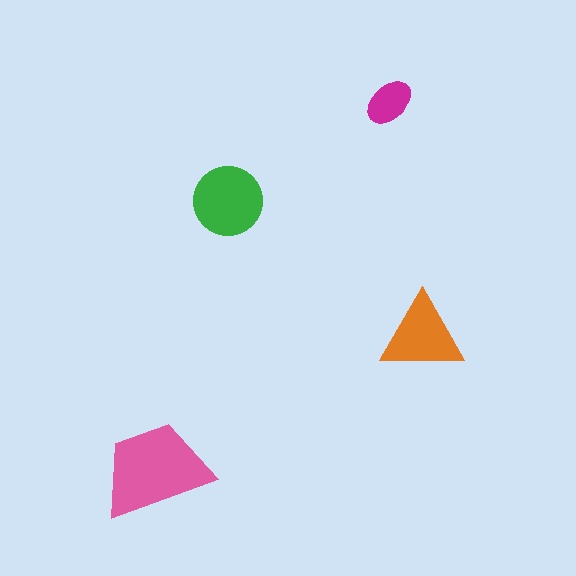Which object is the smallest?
The magenta ellipse.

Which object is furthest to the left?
The pink trapezoid is leftmost.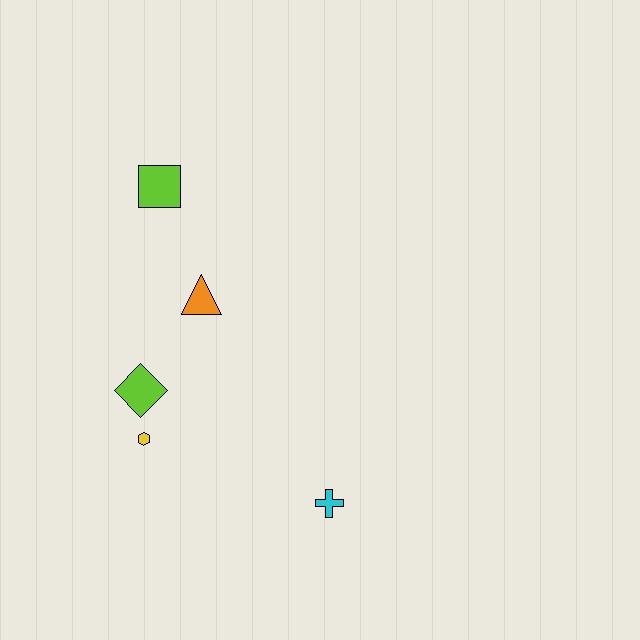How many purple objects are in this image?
There are no purple objects.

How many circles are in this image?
There are no circles.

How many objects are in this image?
There are 5 objects.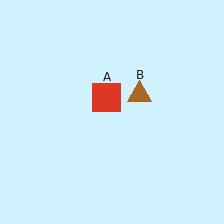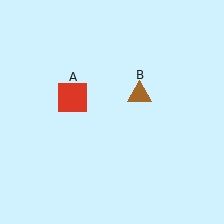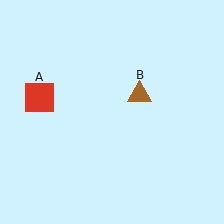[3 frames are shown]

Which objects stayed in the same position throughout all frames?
Brown triangle (object B) remained stationary.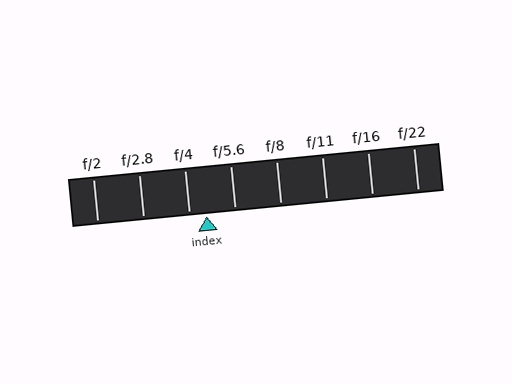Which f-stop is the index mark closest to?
The index mark is closest to f/4.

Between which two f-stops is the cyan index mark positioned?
The index mark is between f/4 and f/5.6.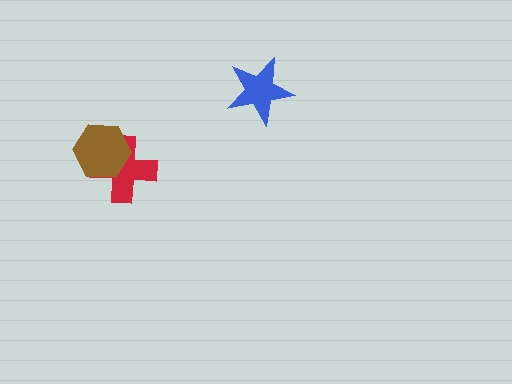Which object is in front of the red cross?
The brown hexagon is in front of the red cross.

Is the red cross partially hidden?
Yes, it is partially covered by another shape.